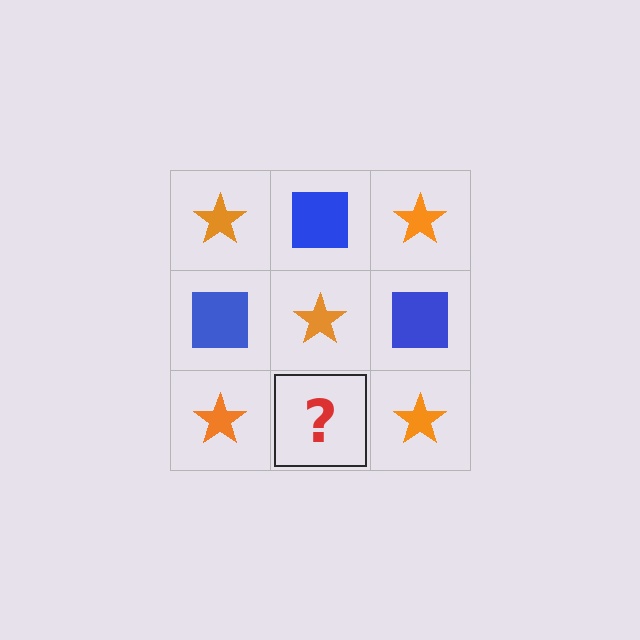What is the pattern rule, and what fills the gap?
The rule is that it alternates orange star and blue square in a checkerboard pattern. The gap should be filled with a blue square.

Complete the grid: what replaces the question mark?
The question mark should be replaced with a blue square.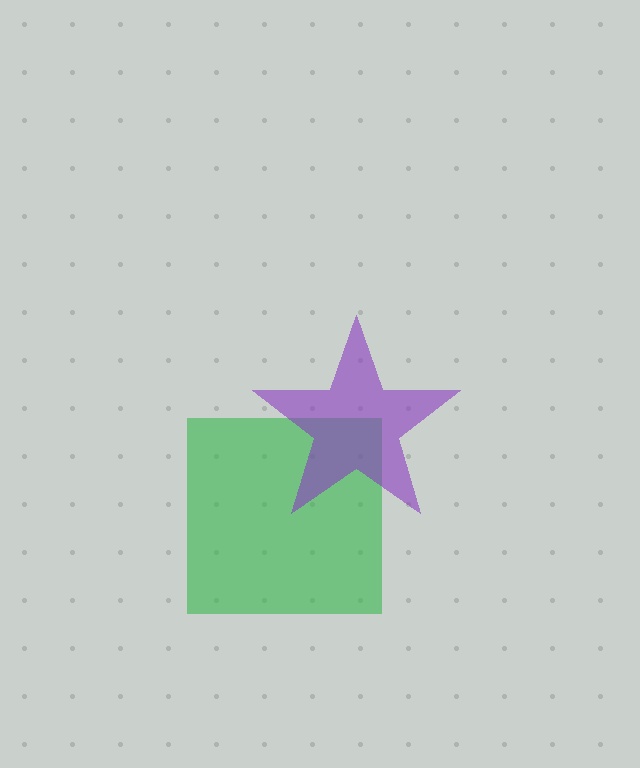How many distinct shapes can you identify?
There are 2 distinct shapes: a green square, a purple star.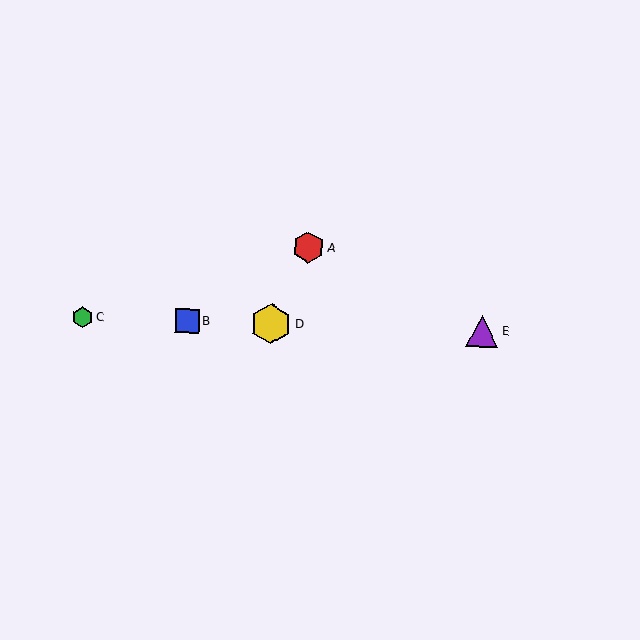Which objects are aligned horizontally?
Objects B, C, D, E are aligned horizontally.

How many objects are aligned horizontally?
4 objects (B, C, D, E) are aligned horizontally.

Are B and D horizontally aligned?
Yes, both are at y≈321.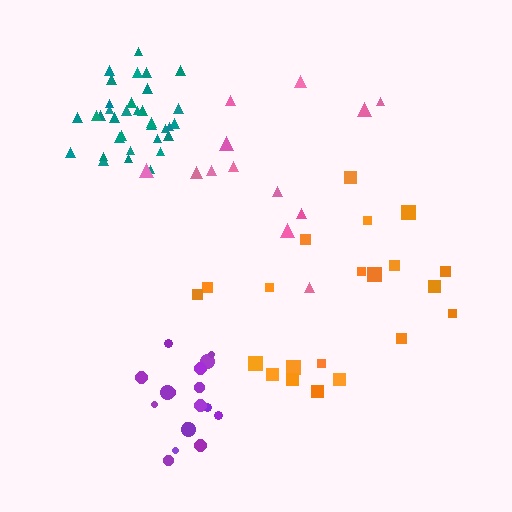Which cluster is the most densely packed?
Teal.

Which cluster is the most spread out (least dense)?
Pink.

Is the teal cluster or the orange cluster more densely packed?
Teal.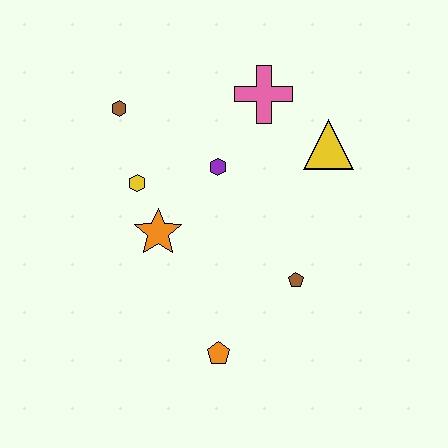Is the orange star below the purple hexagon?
Yes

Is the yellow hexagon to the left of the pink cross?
Yes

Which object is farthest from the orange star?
The yellow triangle is farthest from the orange star.